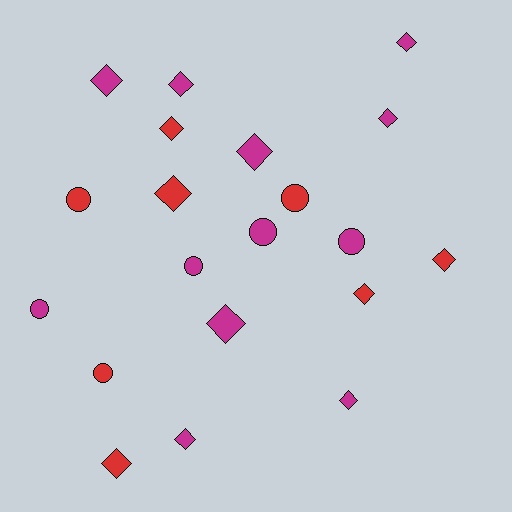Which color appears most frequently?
Magenta, with 12 objects.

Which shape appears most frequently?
Diamond, with 13 objects.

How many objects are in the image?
There are 20 objects.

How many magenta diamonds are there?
There are 8 magenta diamonds.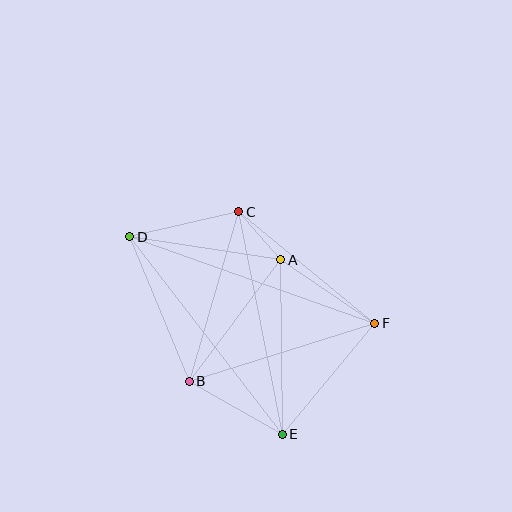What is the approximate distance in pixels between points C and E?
The distance between C and E is approximately 227 pixels.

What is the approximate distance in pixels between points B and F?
The distance between B and F is approximately 194 pixels.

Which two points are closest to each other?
Points A and C are closest to each other.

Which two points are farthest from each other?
Points D and F are farthest from each other.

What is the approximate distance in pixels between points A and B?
The distance between A and B is approximately 152 pixels.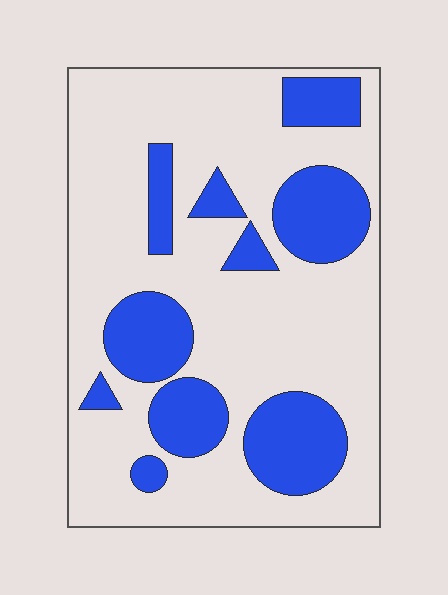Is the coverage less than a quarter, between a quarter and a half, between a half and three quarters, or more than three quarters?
Between a quarter and a half.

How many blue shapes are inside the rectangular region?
10.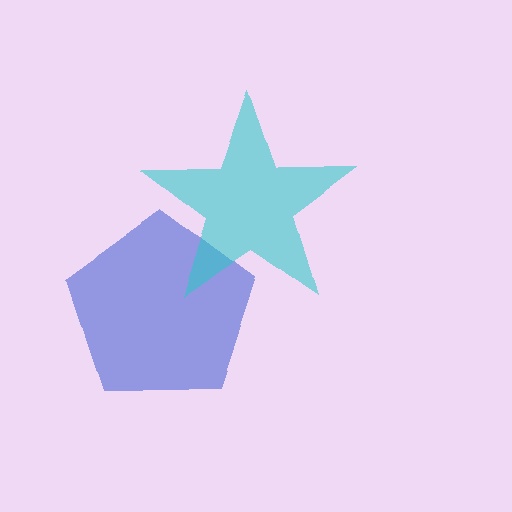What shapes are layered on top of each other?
The layered shapes are: a blue pentagon, a cyan star.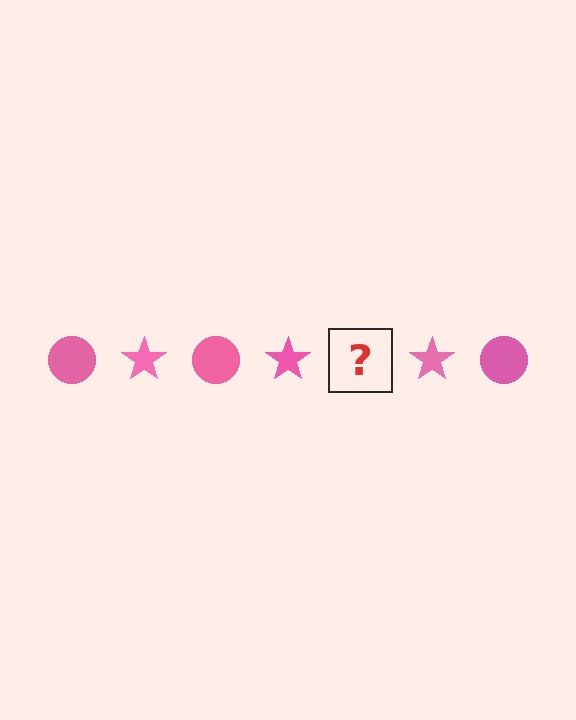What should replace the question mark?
The question mark should be replaced with a pink circle.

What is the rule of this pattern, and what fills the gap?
The rule is that the pattern cycles through circle, star shapes in pink. The gap should be filled with a pink circle.